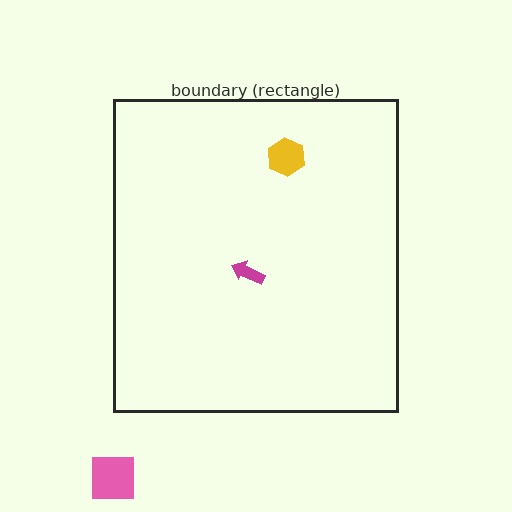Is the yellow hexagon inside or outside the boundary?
Inside.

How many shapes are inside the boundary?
2 inside, 1 outside.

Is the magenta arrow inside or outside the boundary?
Inside.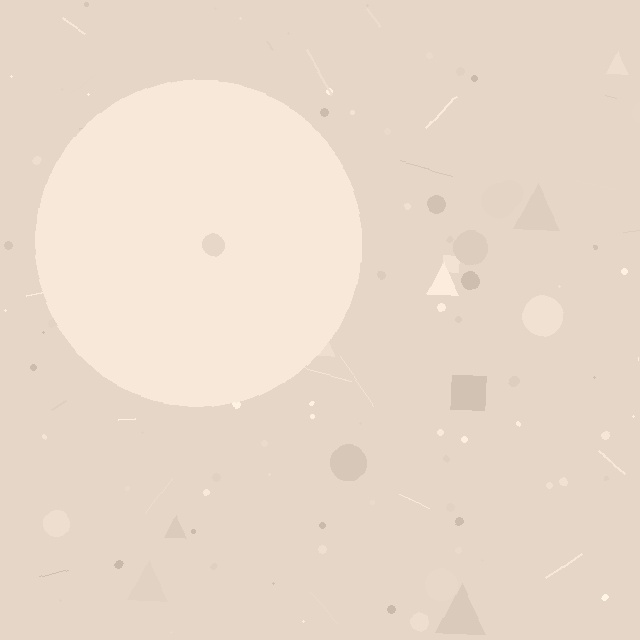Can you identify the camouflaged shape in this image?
The camouflaged shape is a circle.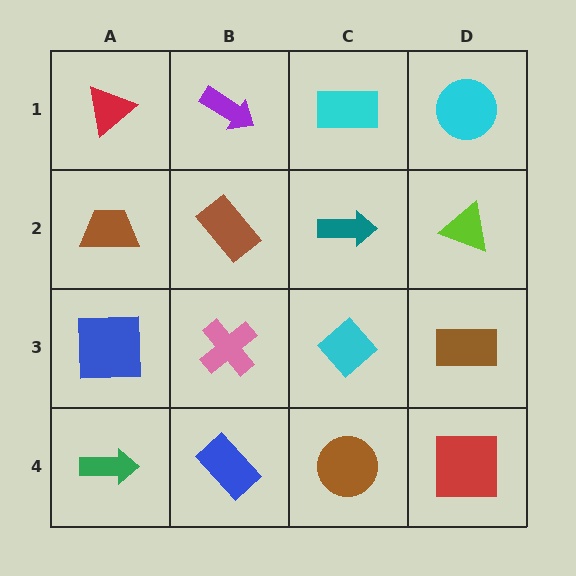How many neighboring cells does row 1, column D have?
2.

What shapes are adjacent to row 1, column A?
A brown trapezoid (row 2, column A), a purple arrow (row 1, column B).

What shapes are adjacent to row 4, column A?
A blue square (row 3, column A), a blue rectangle (row 4, column B).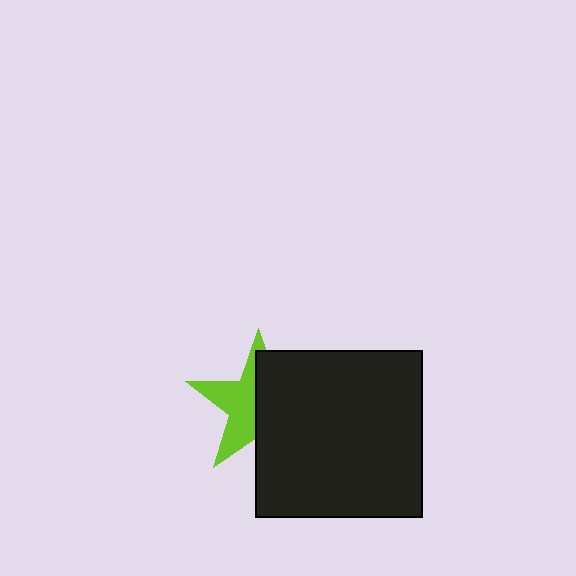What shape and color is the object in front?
The object in front is a black square.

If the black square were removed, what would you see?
You would see the complete lime star.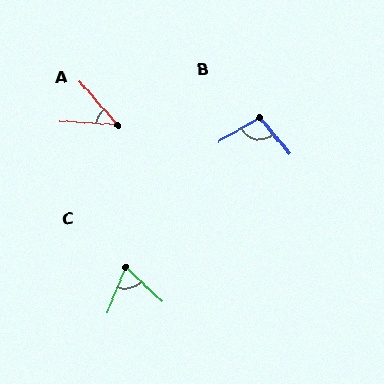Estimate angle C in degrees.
Approximately 69 degrees.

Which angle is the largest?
B, at approximately 100 degrees.